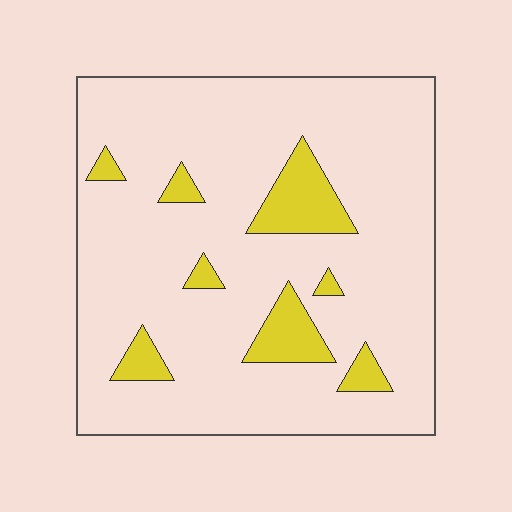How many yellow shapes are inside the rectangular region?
8.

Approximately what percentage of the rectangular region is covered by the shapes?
Approximately 15%.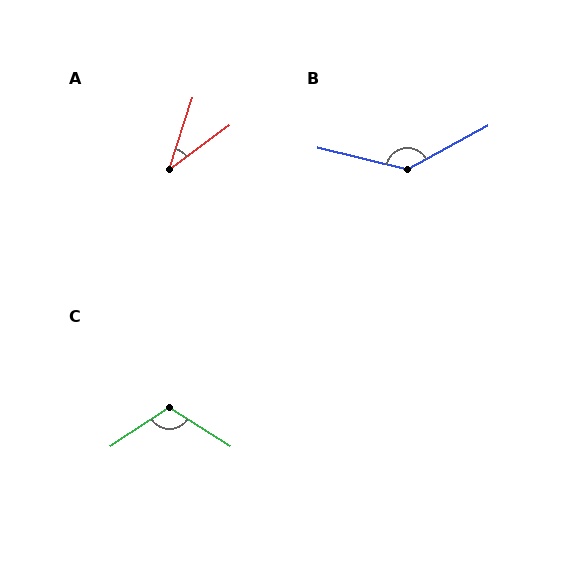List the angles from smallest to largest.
A (35°), C (114°), B (138°).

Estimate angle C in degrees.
Approximately 114 degrees.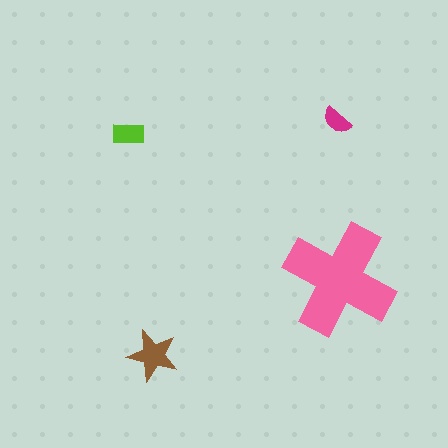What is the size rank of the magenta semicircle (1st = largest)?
4th.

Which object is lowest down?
The brown star is bottommost.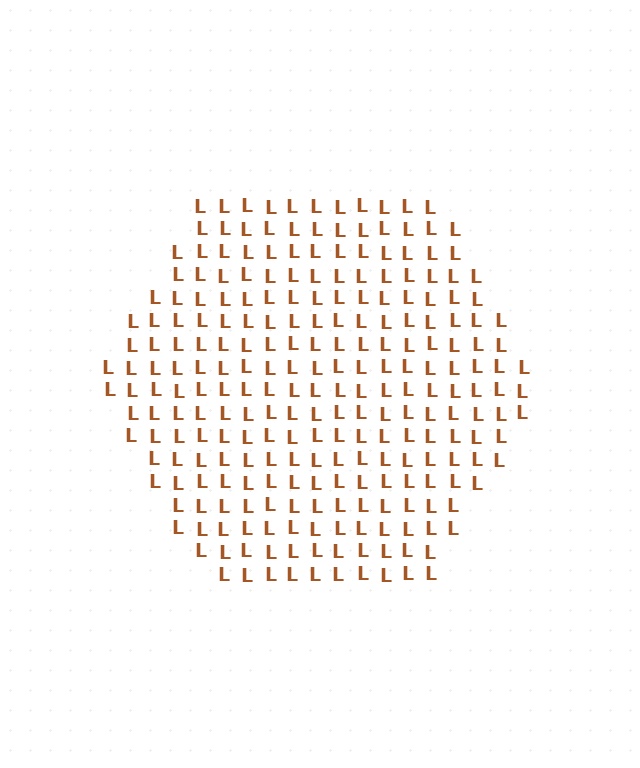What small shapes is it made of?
It is made of small letter L's.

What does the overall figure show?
The overall figure shows a hexagon.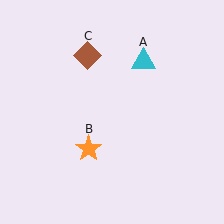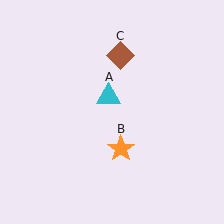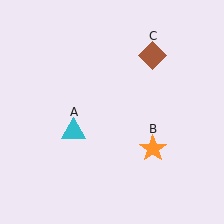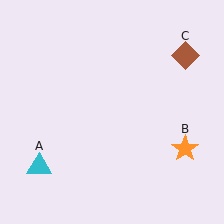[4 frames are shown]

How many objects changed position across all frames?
3 objects changed position: cyan triangle (object A), orange star (object B), brown diamond (object C).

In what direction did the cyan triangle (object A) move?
The cyan triangle (object A) moved down and to the left.